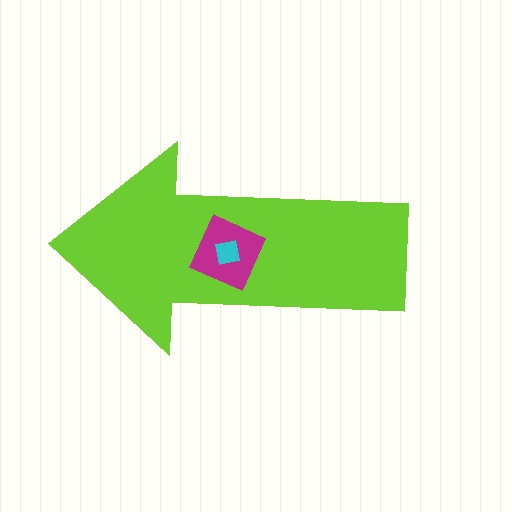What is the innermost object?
The cyan square.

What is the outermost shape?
The lime arrow.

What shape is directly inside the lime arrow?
The magenta diamond.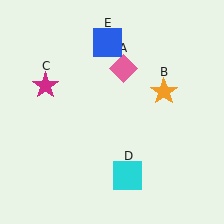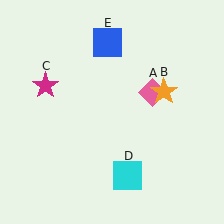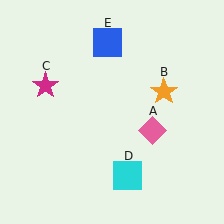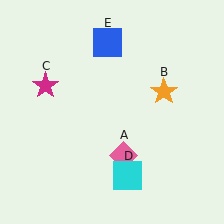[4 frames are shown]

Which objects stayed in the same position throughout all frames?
Orange star (object B) and magenta star (object C) and cyan square (object D) and blue square (object E) remained stationary.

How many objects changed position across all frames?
1 object changed position: pink diamond (object A).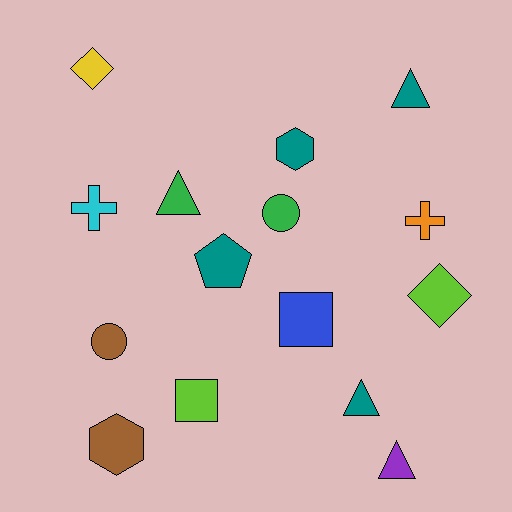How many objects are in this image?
There are 15 objects.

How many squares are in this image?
There are 2 squares.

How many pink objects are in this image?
There are no pink objects.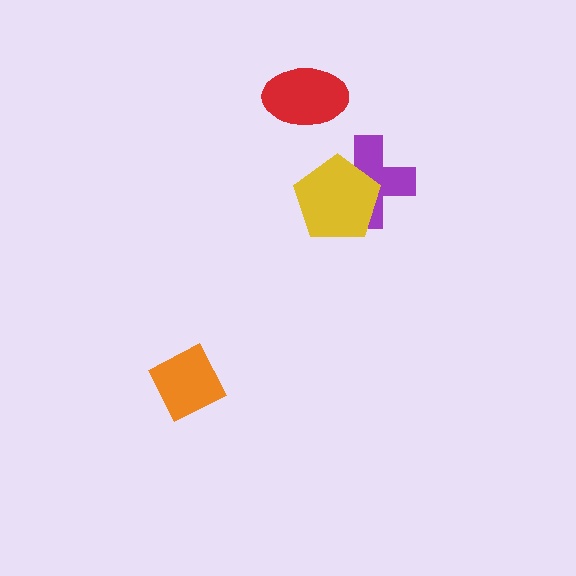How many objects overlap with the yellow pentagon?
1 object overlaps with the yellow pentagon.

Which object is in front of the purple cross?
The yellow pentagon is in front of the purple cross.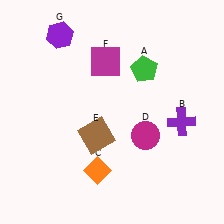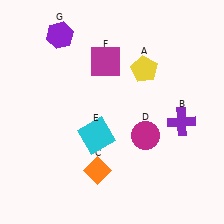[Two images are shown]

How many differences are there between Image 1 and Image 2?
There are 2 differences between the two images.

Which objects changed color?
A changed from green to yellow. E changed from brown to cyan.